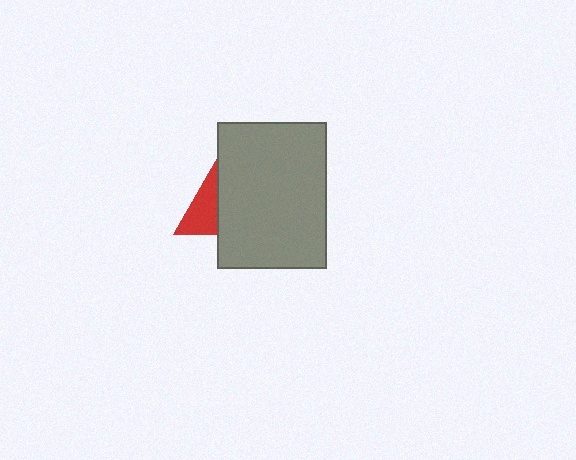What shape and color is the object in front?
The object in front is a gray rectangle.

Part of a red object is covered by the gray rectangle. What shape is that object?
It is a triangle.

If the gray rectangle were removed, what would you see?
You would see the complete red triangle.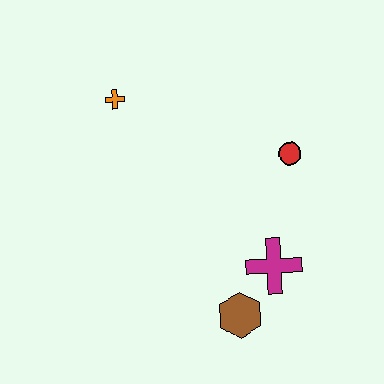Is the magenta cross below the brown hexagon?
No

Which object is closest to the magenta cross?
The brown hexagon is closest to the magenta cross.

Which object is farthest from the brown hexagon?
The orange cross is farthest from the brown hexagon.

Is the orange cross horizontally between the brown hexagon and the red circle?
No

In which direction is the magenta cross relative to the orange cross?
The magenta cross is below the orange cross.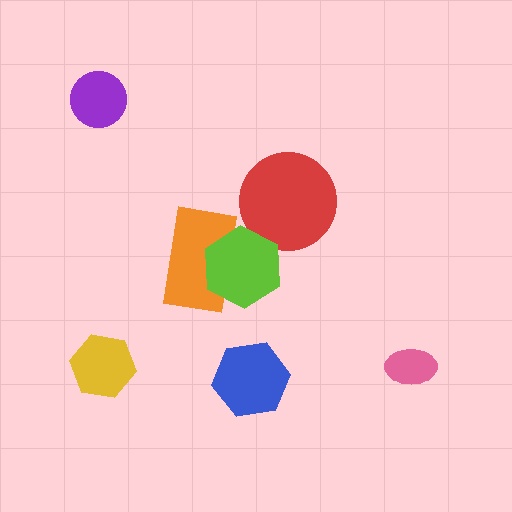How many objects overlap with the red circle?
1 object overlaps with the red circle.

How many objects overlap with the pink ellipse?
0 objects overlap with the pink ellipse.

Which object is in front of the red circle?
The lime hexagon is in front of the red circle.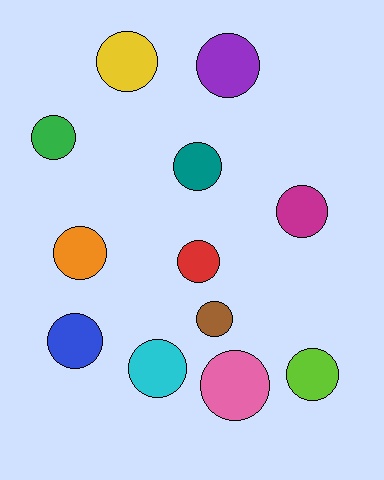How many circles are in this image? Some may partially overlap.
There are 12 circles.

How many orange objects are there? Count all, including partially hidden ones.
There is 1 orange object.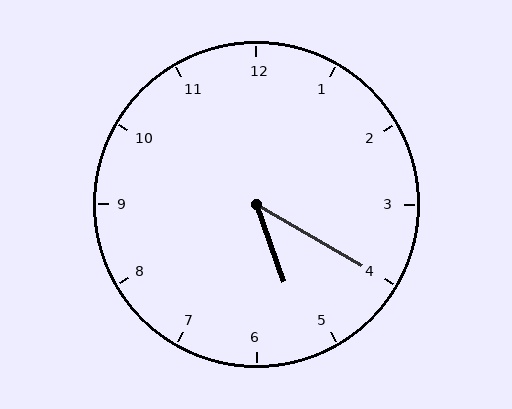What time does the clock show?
5:20.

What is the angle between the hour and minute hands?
Approximately 40 degrees.